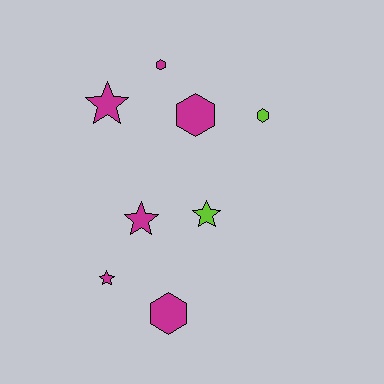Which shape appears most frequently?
Hexagon, with 4 objects.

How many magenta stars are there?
There are 3 magenta stars.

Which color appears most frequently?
Magenta, with 6 objects.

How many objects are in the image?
There are 8 objects.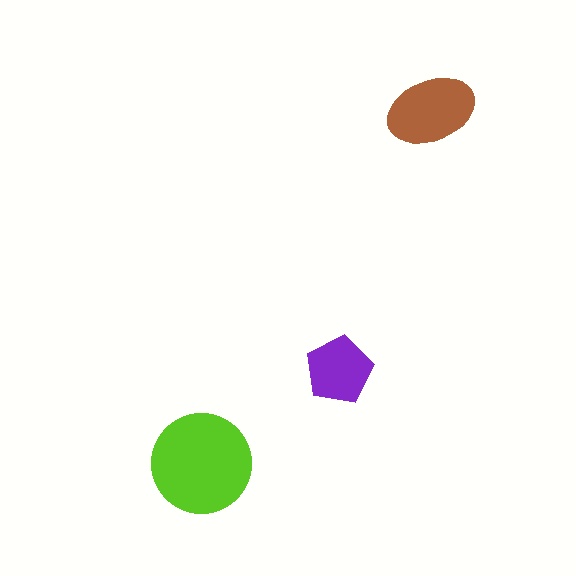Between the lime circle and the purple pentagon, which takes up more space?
The lime circle.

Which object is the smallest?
The purple pentagon.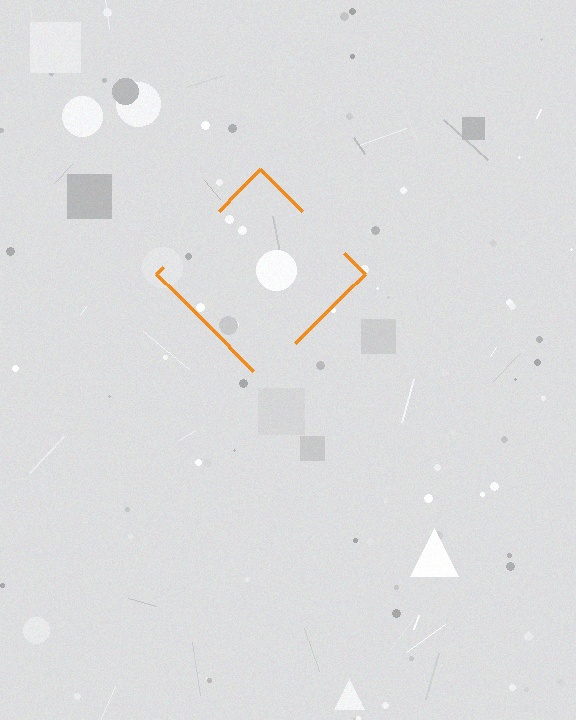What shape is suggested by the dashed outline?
The dashed outline suggests a diamond.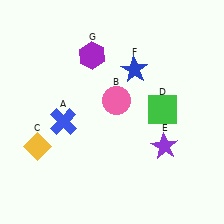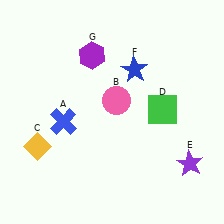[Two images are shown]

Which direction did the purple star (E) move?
The purple star (E) moved right.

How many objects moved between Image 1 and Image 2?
1 object moved between the two images.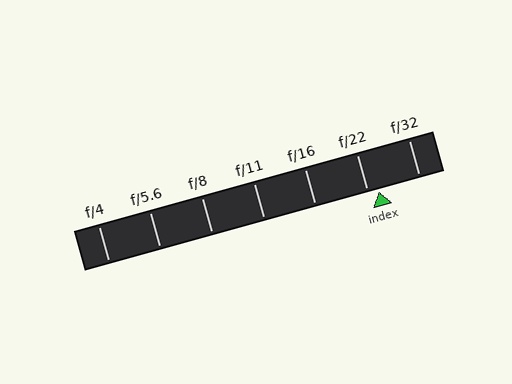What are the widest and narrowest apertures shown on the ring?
The widest aperture shown is f/4 and the narrowest is f/32.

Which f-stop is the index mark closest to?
The index mark is closest to f/22.